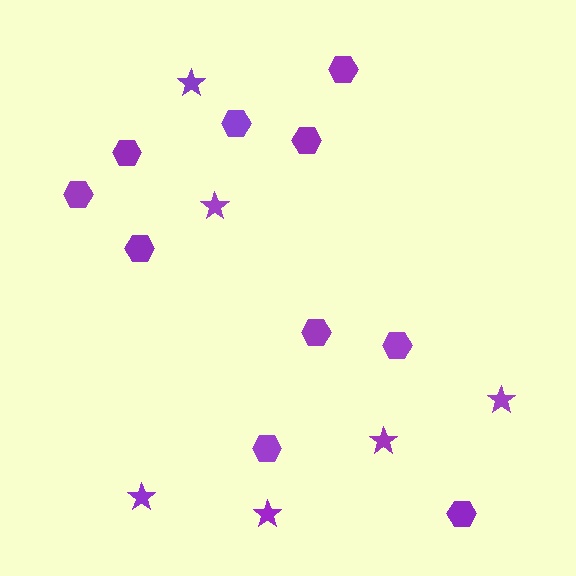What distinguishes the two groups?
There are 2 groups: one group of hexagons (10) and one group of stars (6).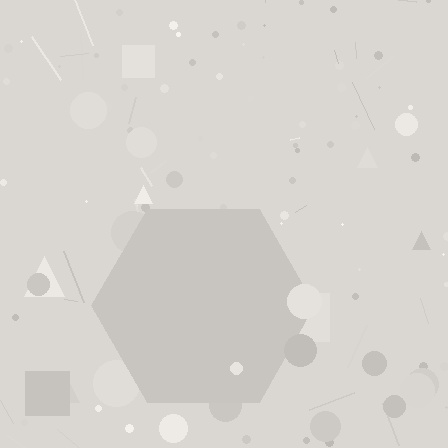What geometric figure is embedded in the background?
A hexagon is embedded in the background.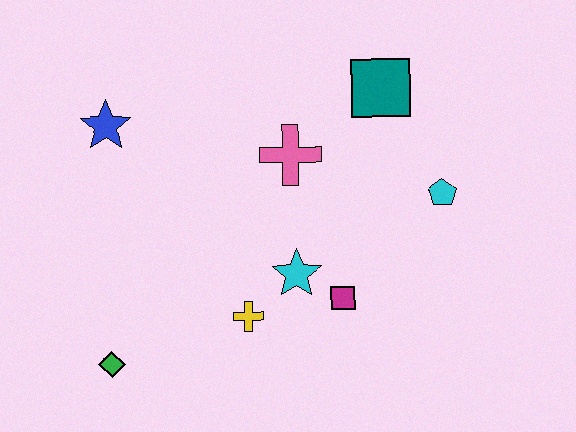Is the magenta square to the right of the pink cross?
Yes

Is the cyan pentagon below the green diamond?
No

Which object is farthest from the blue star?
The cyan pentagon is farthest from the blue star.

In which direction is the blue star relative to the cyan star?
The blue star is to the left of the cyan star.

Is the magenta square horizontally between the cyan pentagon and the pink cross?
Yes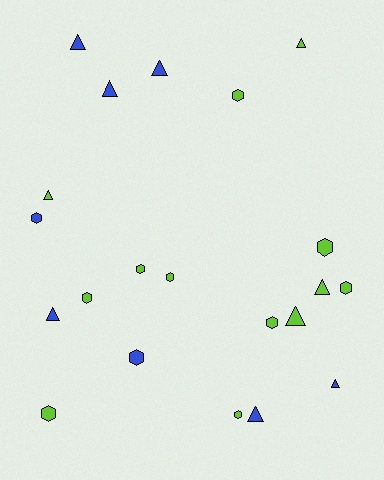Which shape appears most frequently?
Hexagon, with 11 objects.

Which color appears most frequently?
Lime, with 13 objects.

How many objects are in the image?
There are 21 objects.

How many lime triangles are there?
There are 4 lime triangles.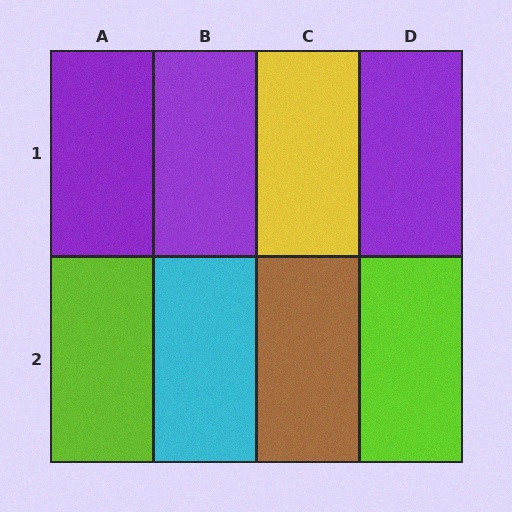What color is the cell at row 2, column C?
Brown.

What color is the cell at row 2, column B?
Cyan.